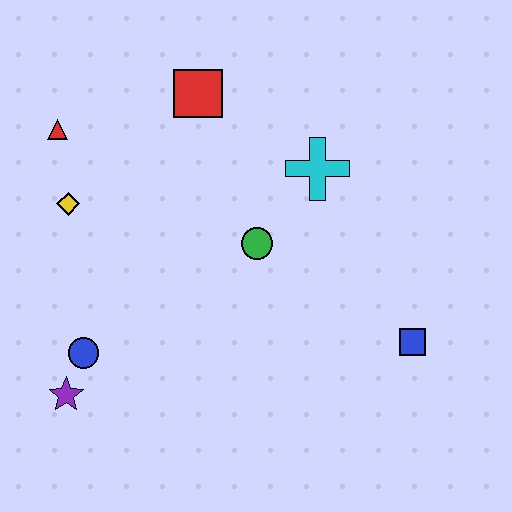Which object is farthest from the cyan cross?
The purple star is farthest from the cyan cross.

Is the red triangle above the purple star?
Yes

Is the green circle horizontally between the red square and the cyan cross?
Yes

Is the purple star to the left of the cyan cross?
Yes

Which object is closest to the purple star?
The blue circle is closest to the purple star.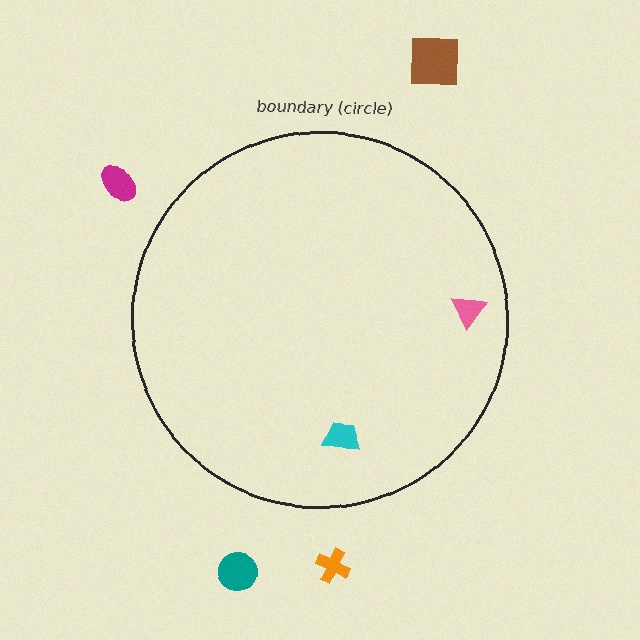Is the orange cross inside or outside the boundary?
Outside.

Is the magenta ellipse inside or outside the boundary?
Outside.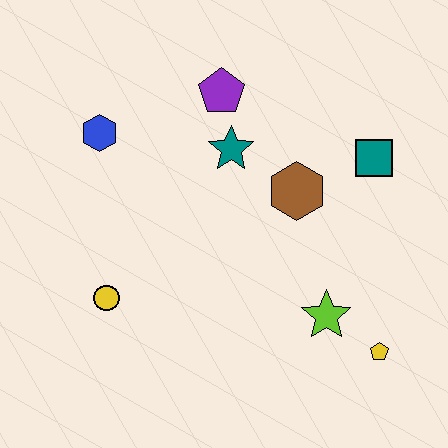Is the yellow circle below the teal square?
Yes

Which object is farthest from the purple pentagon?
The yellow pentagon is farthest from the purple pentagon.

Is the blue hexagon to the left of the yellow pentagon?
Yes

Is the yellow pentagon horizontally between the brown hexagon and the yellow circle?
No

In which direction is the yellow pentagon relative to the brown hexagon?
The yellow pentagon is below the brown hexagon.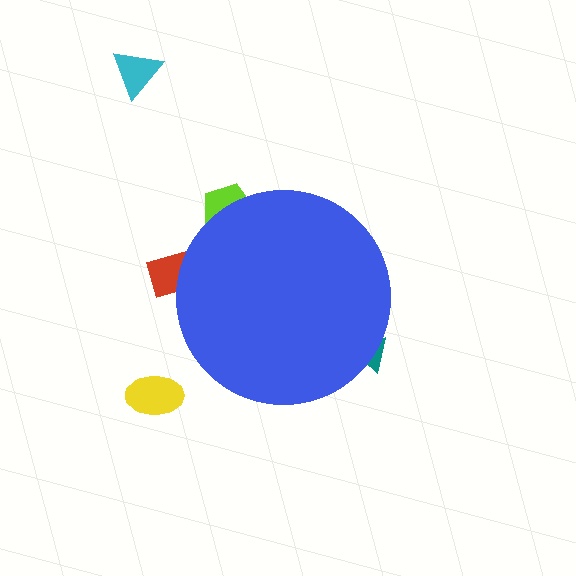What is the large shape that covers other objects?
A blue circle.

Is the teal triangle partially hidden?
Yes, the teal triangle is partially hidden behind the blue circle.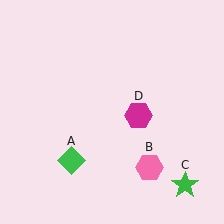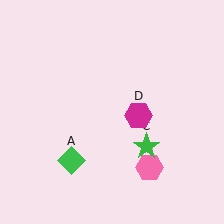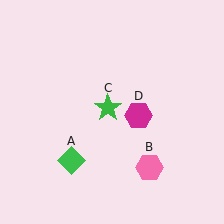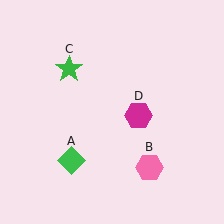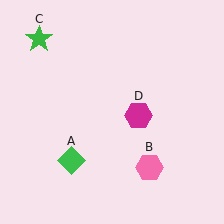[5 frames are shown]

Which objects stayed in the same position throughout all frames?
Green diamond (object A) and pink hexagon (object B) and magenta hexagon (object D) remained stationary.